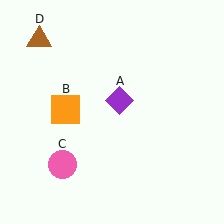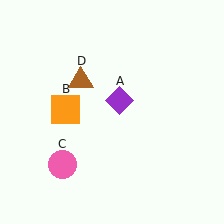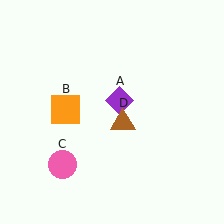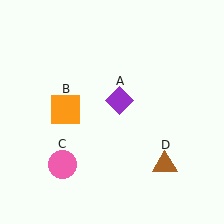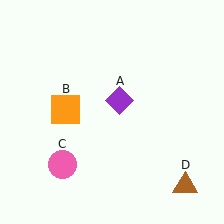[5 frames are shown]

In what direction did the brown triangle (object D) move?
The brown triangle (object D) moved down and to the right.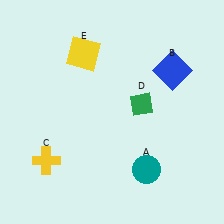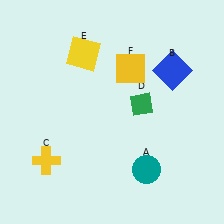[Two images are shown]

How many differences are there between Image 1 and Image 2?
There is 1 difference between the two images.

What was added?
A yellow square (F) was added in Image 2.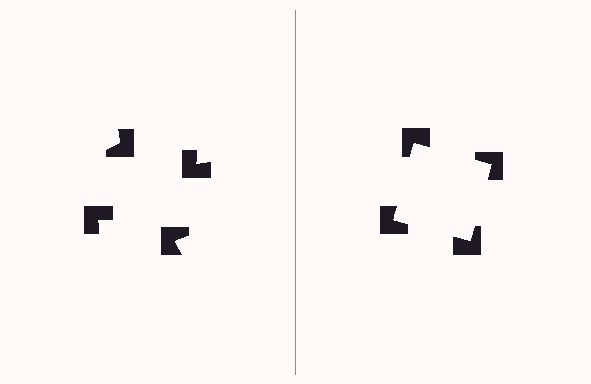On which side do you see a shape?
An illusory square appears on the right side. On the left side the wedge cuts are rotated, so no coherent shape forms.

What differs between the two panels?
The notched squares are positioned identically on both sides; only the wedge orientations differ. On the right they align to a square; on the left they are misaligned.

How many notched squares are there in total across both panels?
8 — 4 on each side.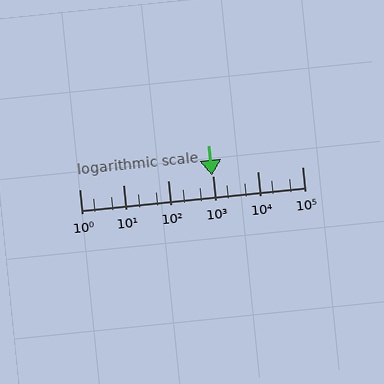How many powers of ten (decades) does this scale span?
The scale spans 5 decades, from 1 to 100000.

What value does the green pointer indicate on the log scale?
The pointer indicates approximately 950.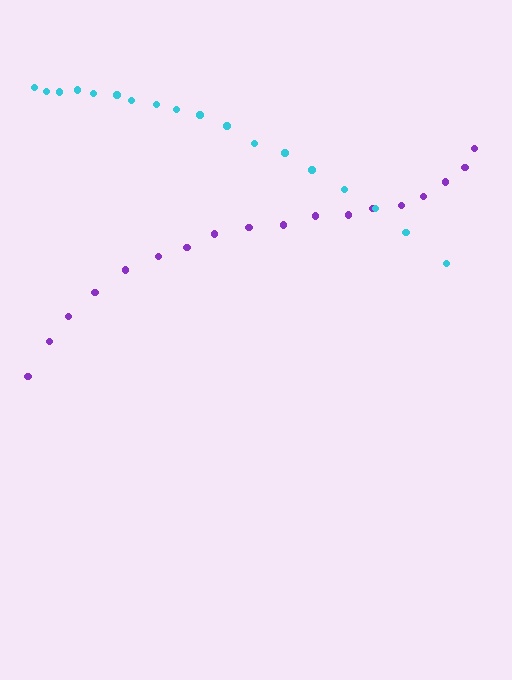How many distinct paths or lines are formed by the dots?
There are 2 distinct paths.